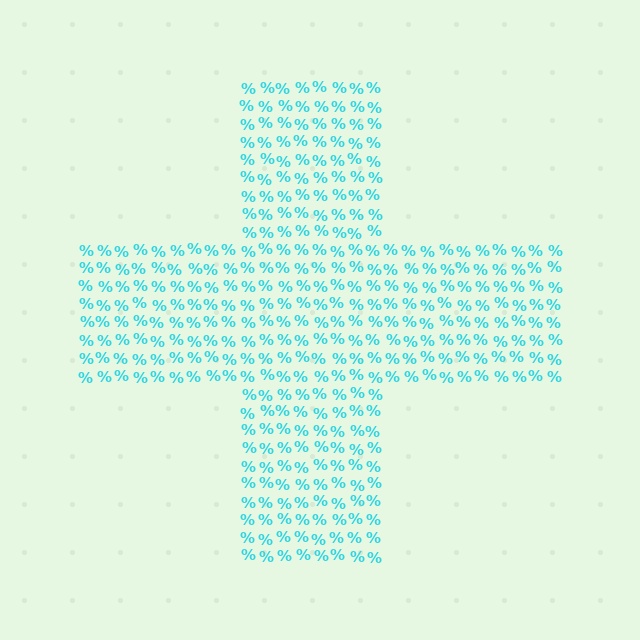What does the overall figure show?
The overall figure shows a cross.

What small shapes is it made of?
It is made of small percent signs.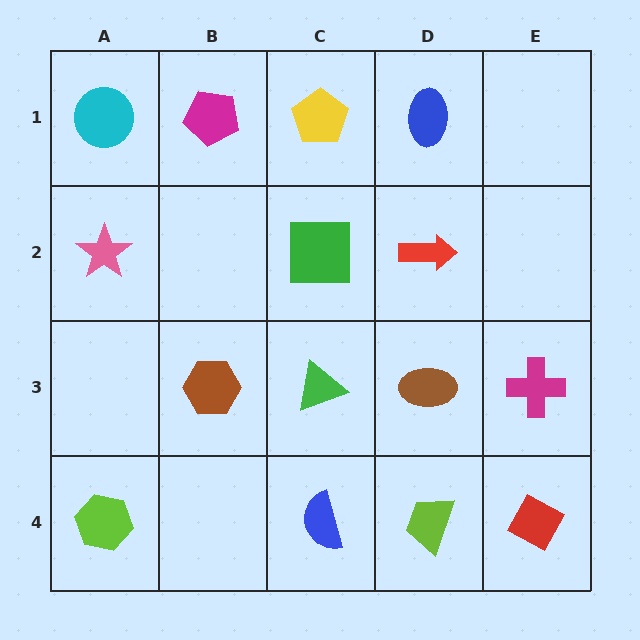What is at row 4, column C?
A blue semicircle.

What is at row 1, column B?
A magenta pentagon.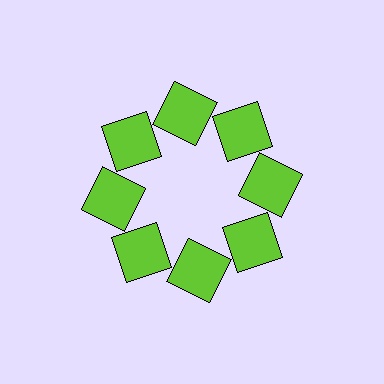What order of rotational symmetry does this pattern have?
This pattern has 8-fold rotational symmetry.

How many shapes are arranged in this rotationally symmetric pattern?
There are 8 shapes, arranged in 8 groups of 1.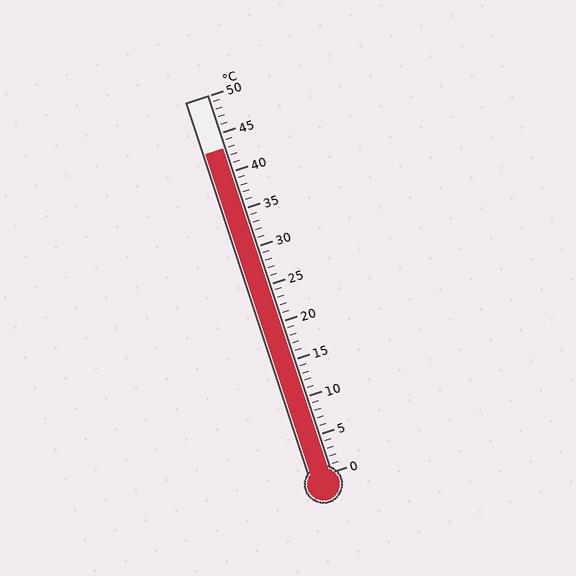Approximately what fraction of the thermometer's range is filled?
The thermometer is filled to approximately 85% of its range.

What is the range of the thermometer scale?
The thermometer scale ranges from 0°C to 50°C.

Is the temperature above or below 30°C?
The temperature is above 30°C.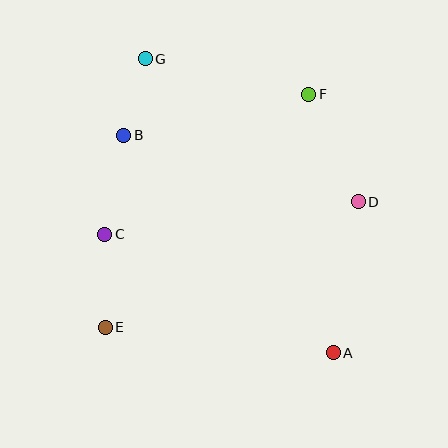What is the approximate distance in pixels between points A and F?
The distance between A and F is approximately 260 pixels.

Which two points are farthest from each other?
Points A and G are farthest from each other.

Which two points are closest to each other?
Points B and G are closest to each other.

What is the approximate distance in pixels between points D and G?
The distance between D and G is approximately 257 pixels.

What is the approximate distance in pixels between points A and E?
The distance between A and E is approximately 229 pixels.